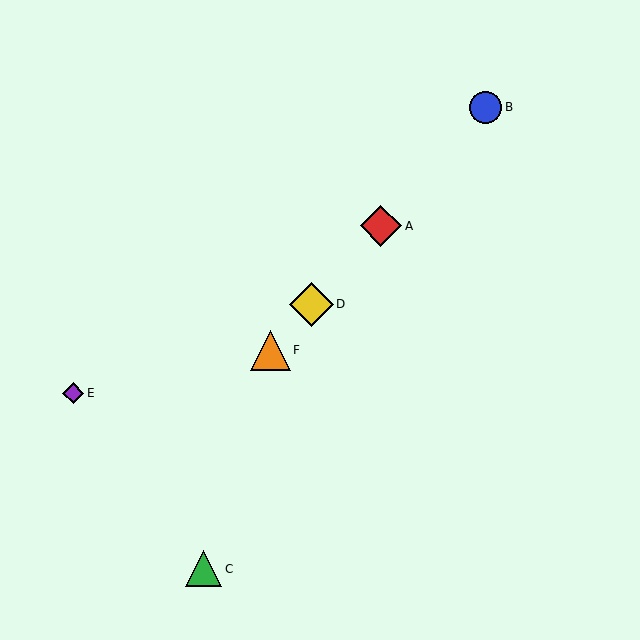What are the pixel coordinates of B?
Object B is at (486, 107).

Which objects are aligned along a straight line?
Objects A, B, D, F are aligned along a straight line.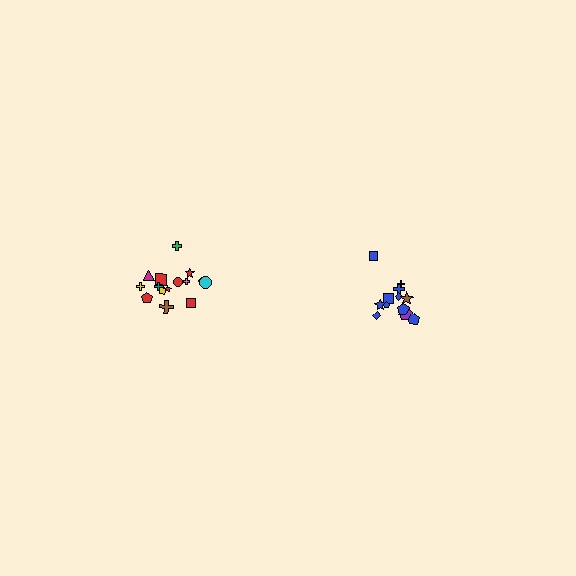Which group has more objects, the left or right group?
The left group.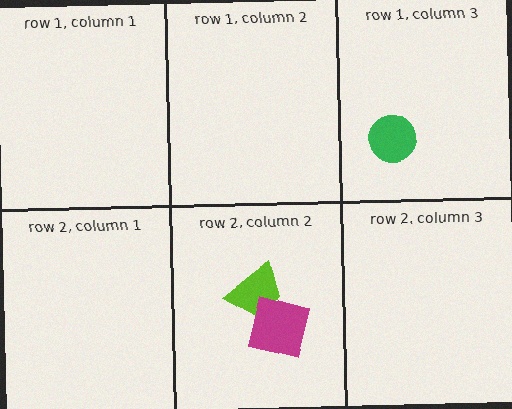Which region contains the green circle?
The row 1, column 3 region.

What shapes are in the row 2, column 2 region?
The lime trapezoid, the magenta square.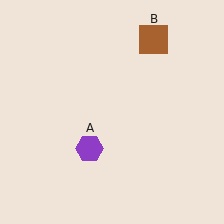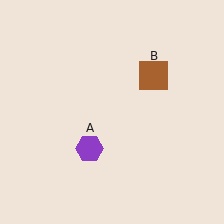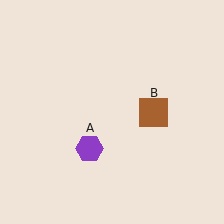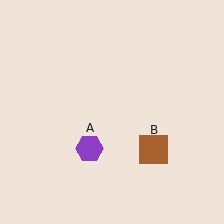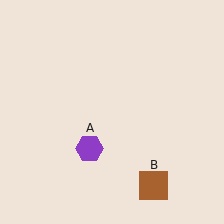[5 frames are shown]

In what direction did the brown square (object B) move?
The brown square (object B) moved down.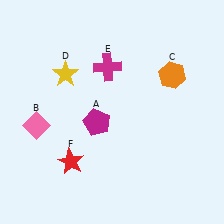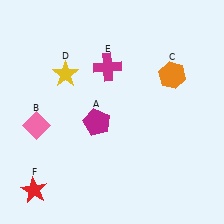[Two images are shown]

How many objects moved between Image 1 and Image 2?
1 object moved between the two images.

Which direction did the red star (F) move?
The red star (F) moved left.